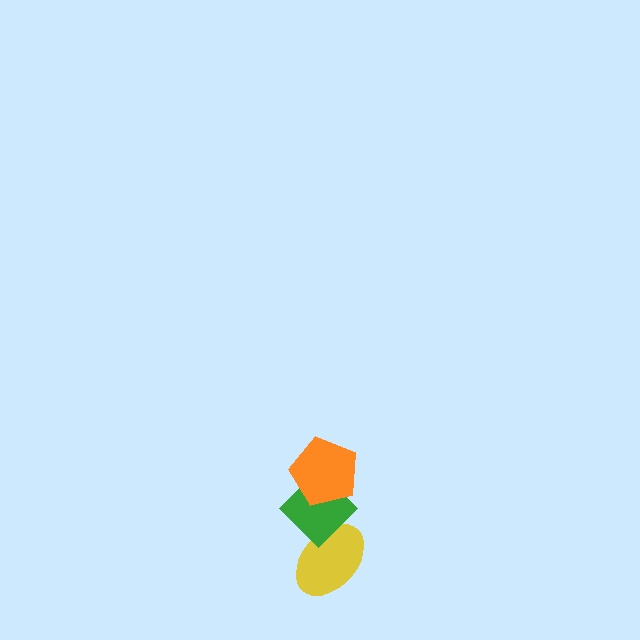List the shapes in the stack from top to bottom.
From top to bottom: the orange pentagon, the green diamond, the yellow ellipse.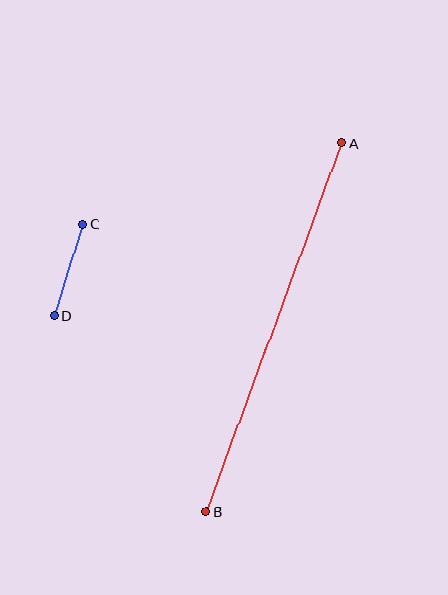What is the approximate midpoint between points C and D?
The midpoint is at approximately (68, 270) pixels.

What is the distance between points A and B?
The distance is approximately 393 pixels.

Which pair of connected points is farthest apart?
Points A and B are farthest apart.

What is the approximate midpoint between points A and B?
The midpoint is at approximately (274, 327) pixels.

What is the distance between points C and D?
The distance is approximately 95 pixels.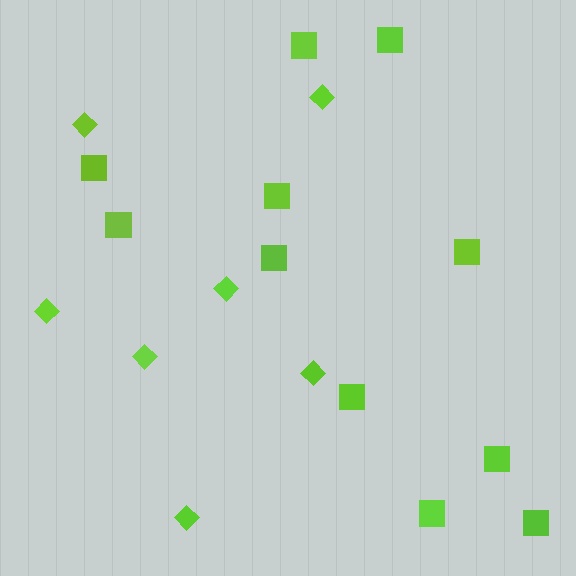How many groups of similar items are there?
There are 2 groups: one group of diamonds (7) and one group of squares (11).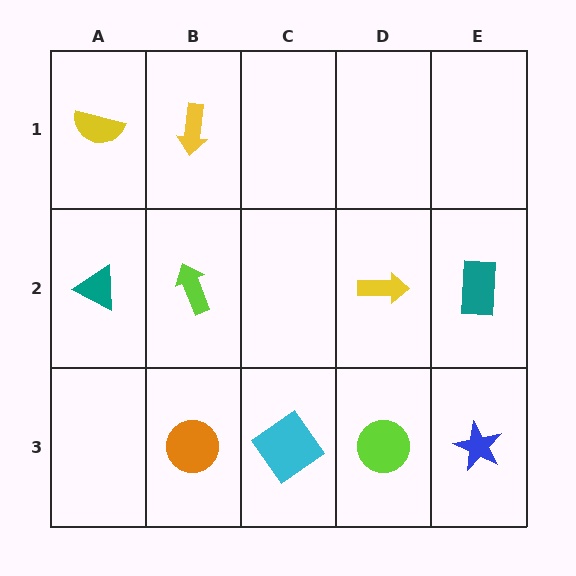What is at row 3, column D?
A lime circle.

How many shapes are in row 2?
4 shapes.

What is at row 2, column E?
A teal rectangle.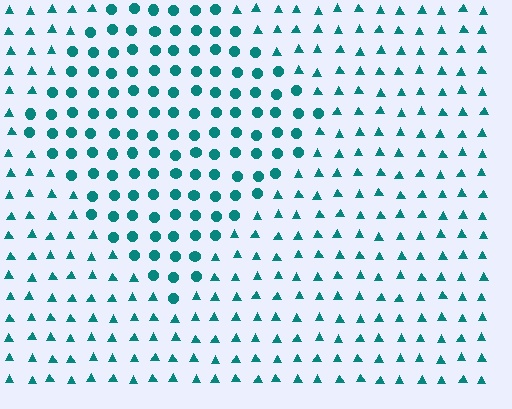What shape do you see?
I see a diamond.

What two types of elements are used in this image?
The image uses circles inside the diamond region and triangles outside it.